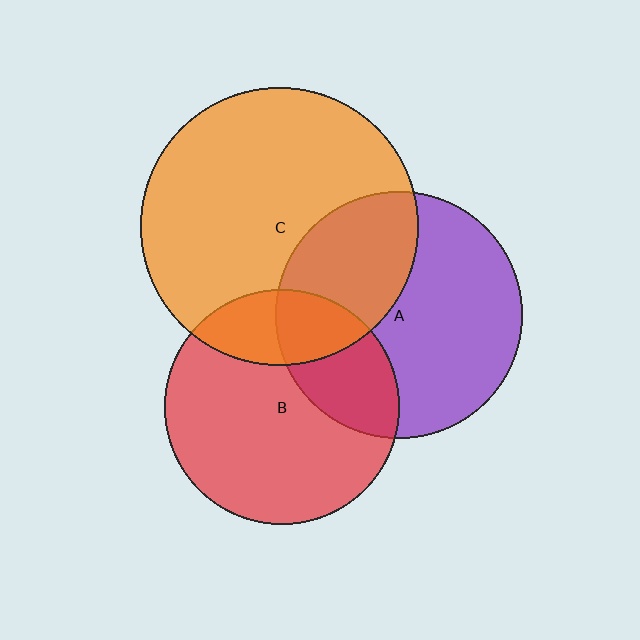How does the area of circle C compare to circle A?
Approximately 1.3 times.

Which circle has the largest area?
Circle C (orange).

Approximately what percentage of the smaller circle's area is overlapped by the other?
Approximately 35%.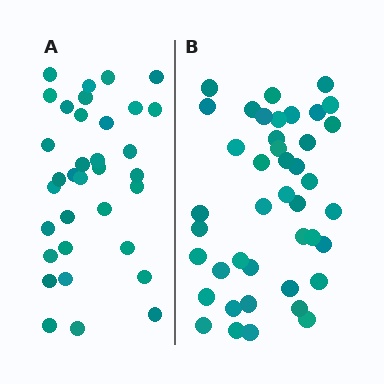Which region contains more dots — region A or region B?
Region B (the right region) has more dots.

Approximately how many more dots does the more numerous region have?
Region B has roughly 8 or so more dots than region A.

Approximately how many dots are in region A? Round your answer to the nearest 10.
About 30 dots. (The exact count is 34, which rounds to 30.)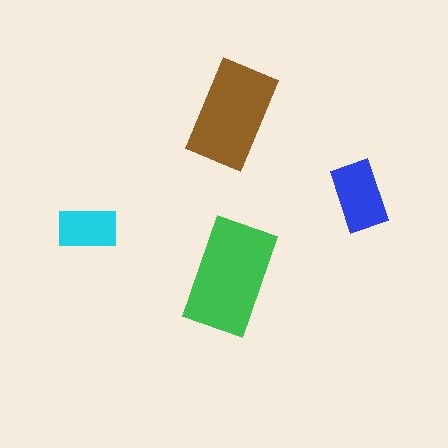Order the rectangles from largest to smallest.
the green one, the brown one, the blue one, the cyan one.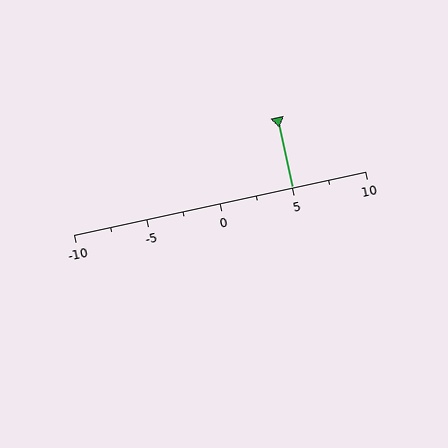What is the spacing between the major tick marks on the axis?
The major ticks are spaced 5 apart.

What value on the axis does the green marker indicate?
The marker indicates approximately 5.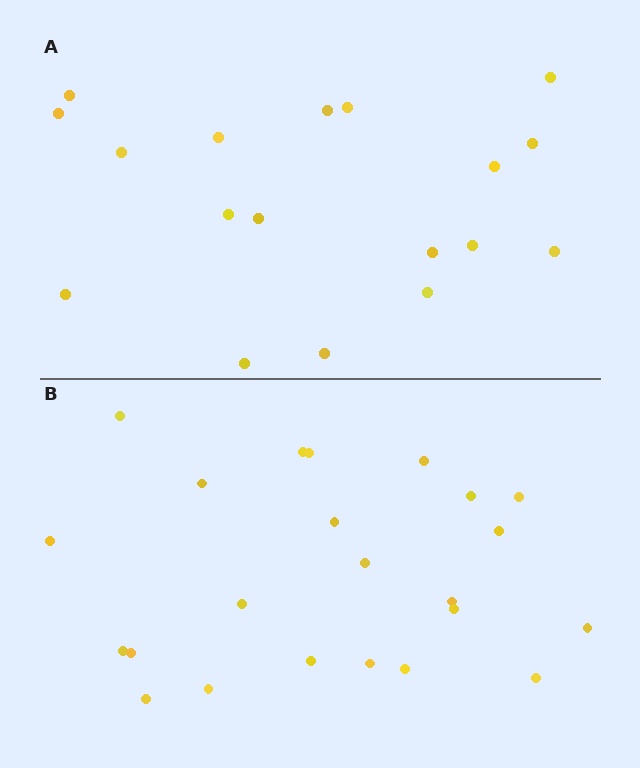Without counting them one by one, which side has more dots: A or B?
Region B (the bottom region) has more dots.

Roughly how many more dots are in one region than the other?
Region B has about 5 more dots than region A.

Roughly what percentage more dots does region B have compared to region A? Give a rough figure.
About 30% more.